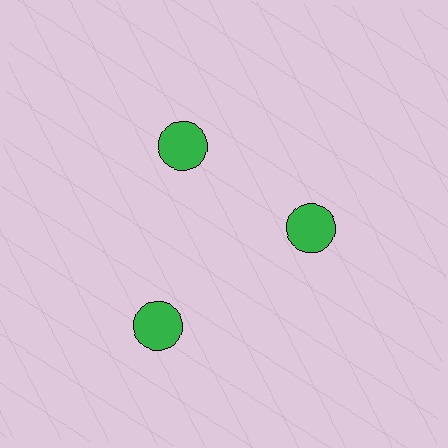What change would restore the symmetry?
The symmetry would be restored by moving it inward, back onto the ring so that all 3 circles sit at equal angles and equal distance from the center.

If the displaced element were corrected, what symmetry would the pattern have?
It would have 3-fold rotational symmetry — the pattern would map onto itself every 120 degrees.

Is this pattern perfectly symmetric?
No. The 3 green circles are arranged in a ring, but one element near the 7 o'clock position is pushed outward from the center, breaking the 3-fold rotational symmetry.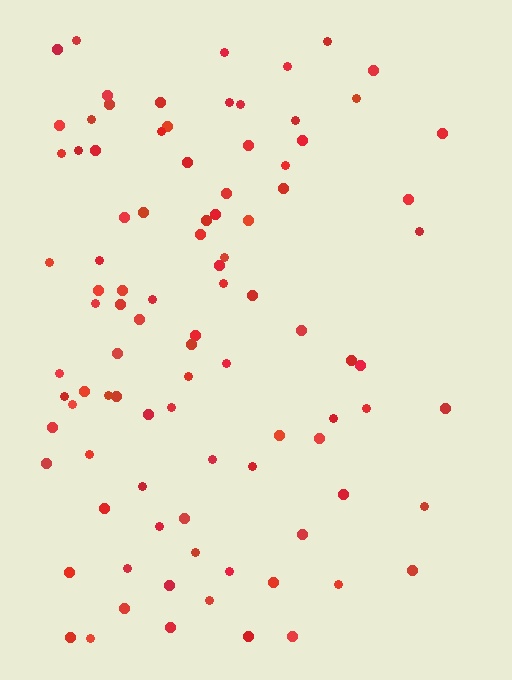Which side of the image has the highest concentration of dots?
The left.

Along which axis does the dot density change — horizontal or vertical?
Horizontal.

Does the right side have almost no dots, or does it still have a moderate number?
Still a moderate number, just noticeably fewer than the left.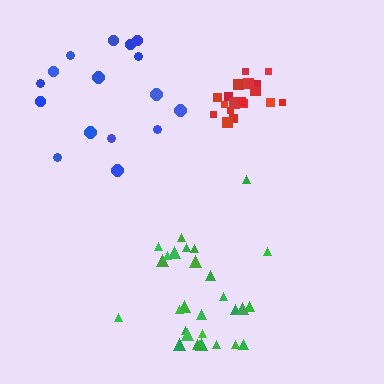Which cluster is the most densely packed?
Red.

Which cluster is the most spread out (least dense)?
Blue.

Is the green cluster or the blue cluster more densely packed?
Green.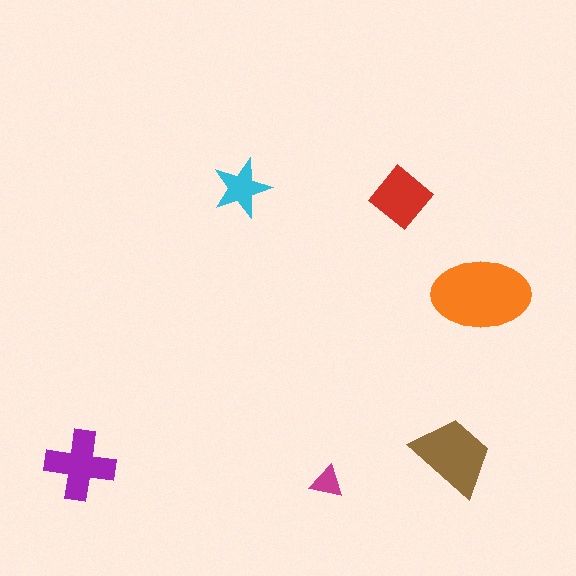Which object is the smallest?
The magenta triangle.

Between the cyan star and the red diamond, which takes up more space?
The red diamond.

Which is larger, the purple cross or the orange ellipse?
The orange ellipse.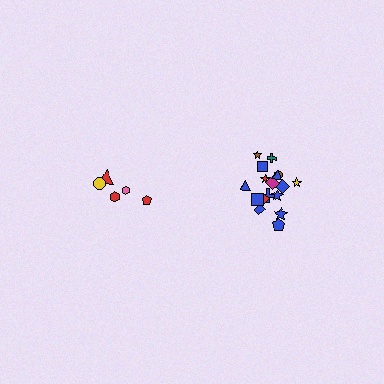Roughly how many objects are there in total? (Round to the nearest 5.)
Roughly 25 objects in total.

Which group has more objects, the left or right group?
The right group.